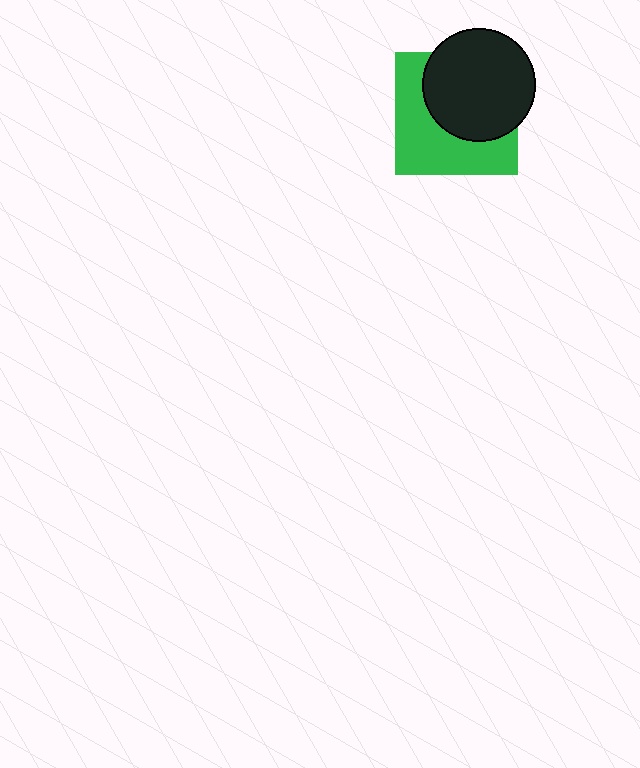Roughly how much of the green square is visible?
About half of it is visible (roughly 49%).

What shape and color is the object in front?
The object in front is a black circle.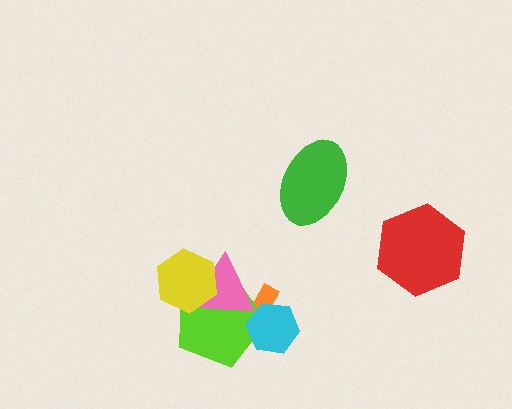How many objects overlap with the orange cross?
3 objects overlap with the orange cross.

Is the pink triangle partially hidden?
Yes, it is partially covered by another shape.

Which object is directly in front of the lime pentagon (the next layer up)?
The cyan hexagon is directly in front of the lime pentagon.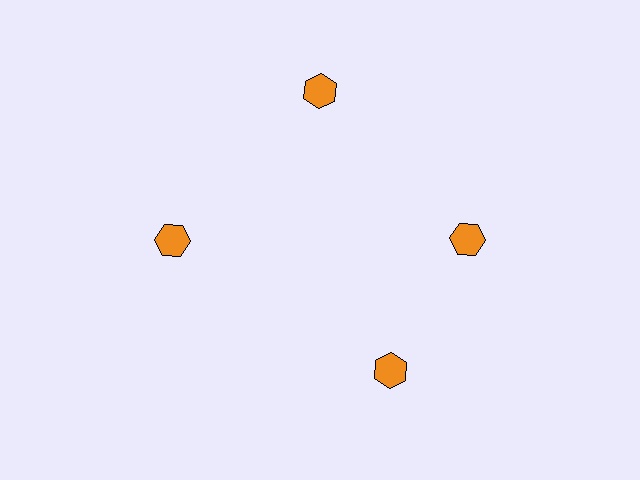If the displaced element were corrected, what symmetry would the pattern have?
It would have 4-fold rotational symmetry — the pattern would map onto itself every 90 degrees.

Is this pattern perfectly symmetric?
No. The 4 orange hexagons are arranged in a ring, but one element near the 6 o'clock position is rotated out of alignment along the ring, breaking the 4-fold rotational symmetry.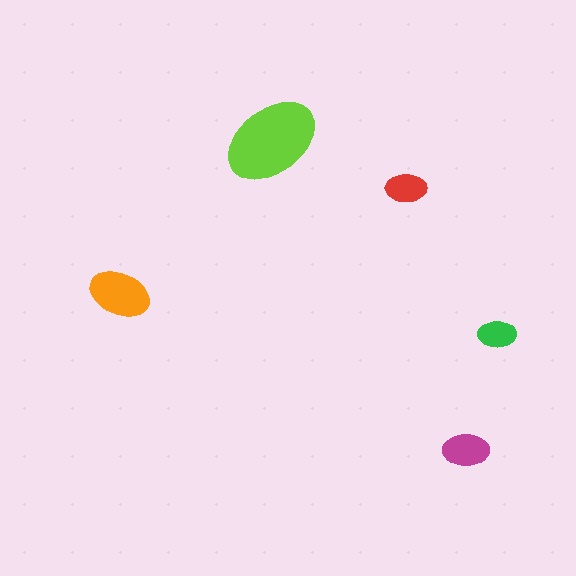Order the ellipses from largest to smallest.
the lime one, the orange one, the magenta one, the red one, the green one.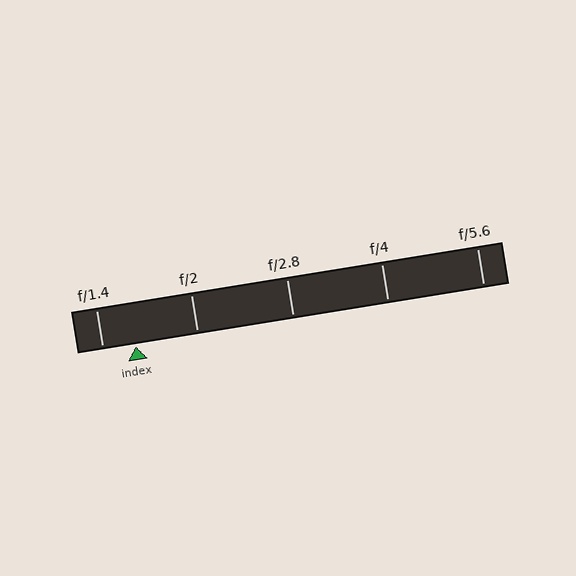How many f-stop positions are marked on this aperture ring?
There are 5 f-stop positions marked.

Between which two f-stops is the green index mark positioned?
The index mark is between f/1.4 and f/2.